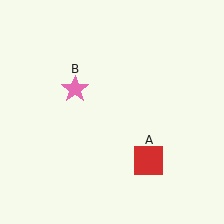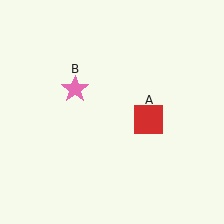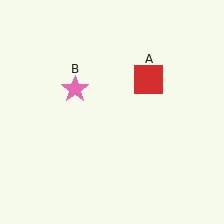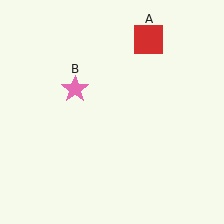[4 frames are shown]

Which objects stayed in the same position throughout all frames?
Pink star (object B) remained stationary.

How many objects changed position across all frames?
1 object changed position: red square (object A).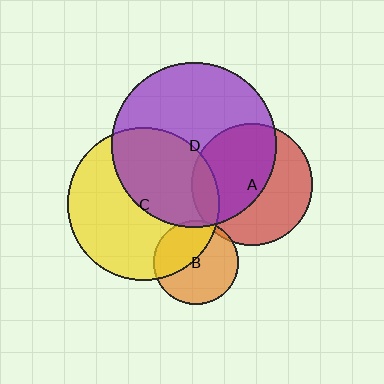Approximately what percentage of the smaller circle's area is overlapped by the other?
Approximately 15%.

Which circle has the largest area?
Circle D (purple).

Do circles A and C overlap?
Yes.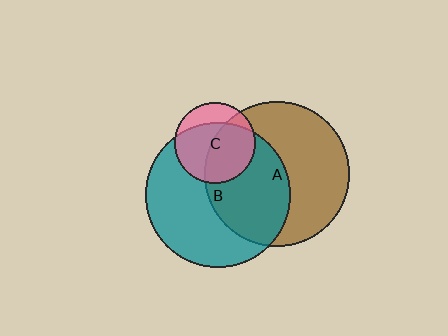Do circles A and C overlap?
Yes.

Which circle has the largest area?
Circle B (teal).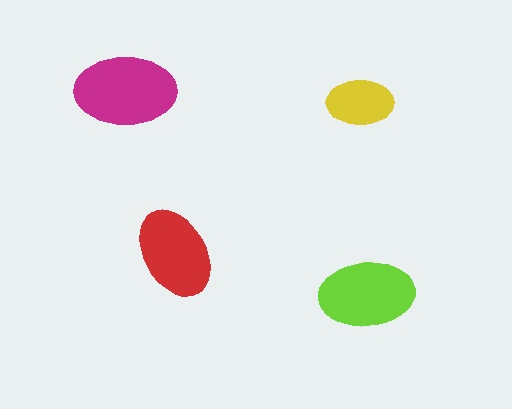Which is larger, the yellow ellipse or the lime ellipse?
The lime one.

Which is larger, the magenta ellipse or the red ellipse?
The magenta one.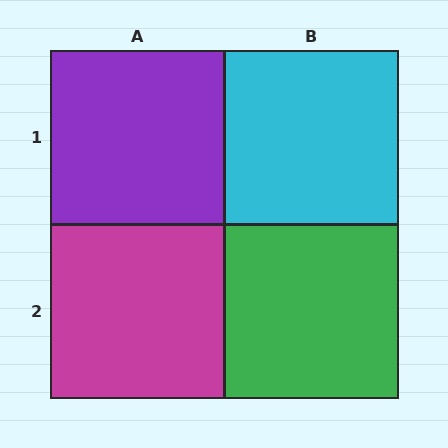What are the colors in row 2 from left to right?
Magenta, green.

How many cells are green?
1 cell is green.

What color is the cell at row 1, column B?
Cyan.